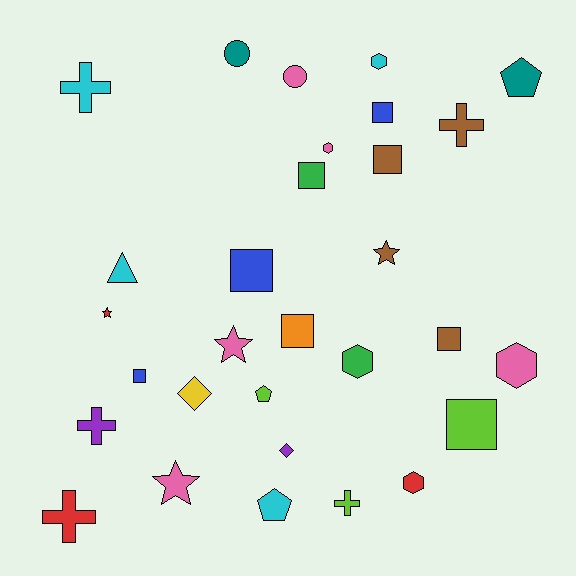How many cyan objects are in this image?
There are 4 cyan objects.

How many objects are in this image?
There are 30 objects.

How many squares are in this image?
There are 8 squares.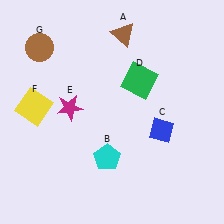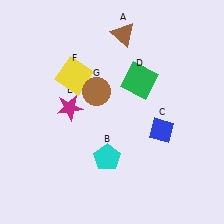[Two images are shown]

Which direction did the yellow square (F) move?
The yellow square (F) moved right.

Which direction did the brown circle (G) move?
The brown circle (G) moved right.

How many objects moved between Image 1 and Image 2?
2 objects moved between the two images.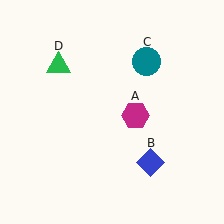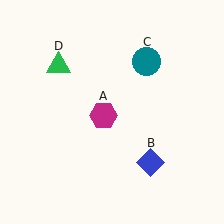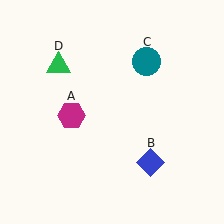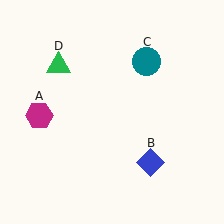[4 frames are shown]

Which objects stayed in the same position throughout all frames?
Blue diamond (object B) and teal circle (object C) and green triangle (object D) remained stationary.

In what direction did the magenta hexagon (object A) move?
The magenta hexagon (object A) moved left.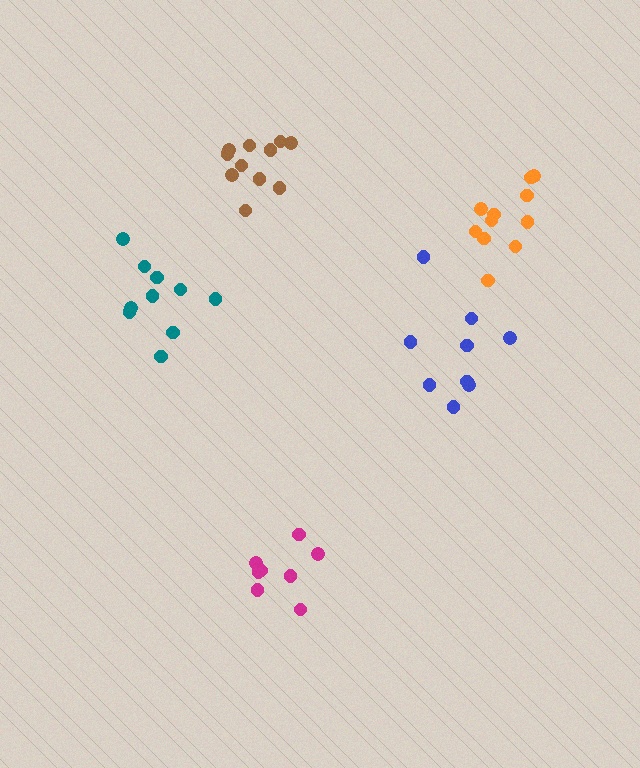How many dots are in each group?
Group 1: 8 dots, Group 2: 10 dots, Group 3: 9 dots, Group 4: 11 dots, Group 5: 11 dots (49 total).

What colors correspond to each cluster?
The clusters are colored: magenta, teal, blue, brown, orange.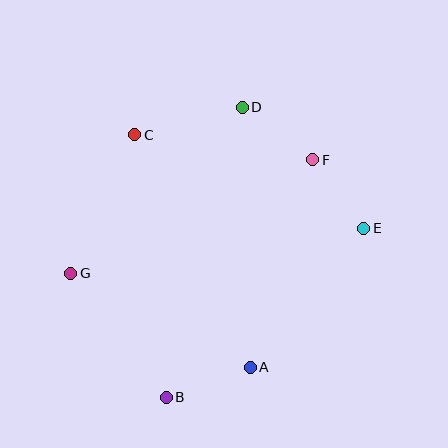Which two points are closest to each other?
Points E and F are closest to each other.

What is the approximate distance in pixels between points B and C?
The distance between B and C is approximately 265 pixels.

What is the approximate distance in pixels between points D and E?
The distance between D and E is approximately 172 pixels.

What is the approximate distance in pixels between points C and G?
The distance between C and G is approximately 153 pixels.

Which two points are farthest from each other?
Points B and D are farthest from each other.